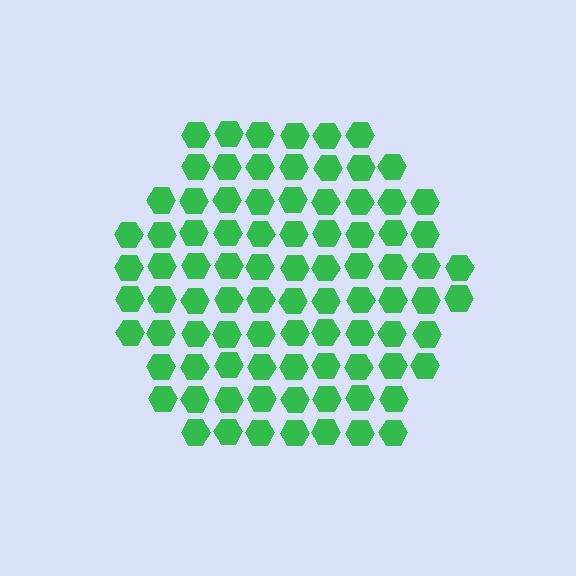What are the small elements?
The small elements are hexagons.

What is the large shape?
The large shape is a hexagon.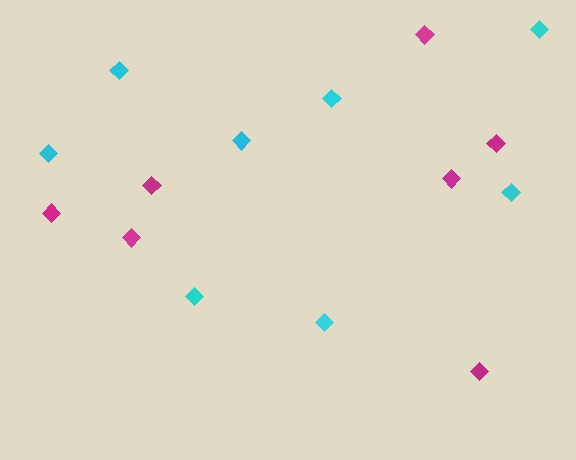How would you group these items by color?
There are 2 groups: one group of magenta diamonds (7) and one group of cyan diamonds (8).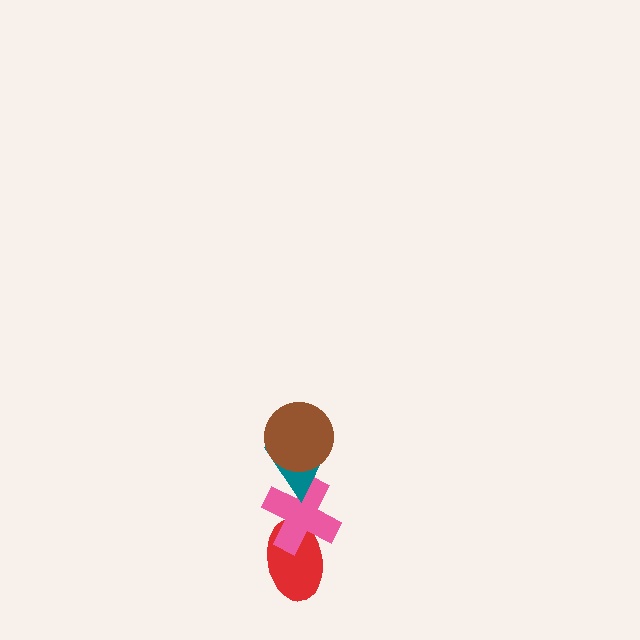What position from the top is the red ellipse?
The red ellipse is 4th from the top.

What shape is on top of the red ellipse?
The pink cross is on top of the red ellipse.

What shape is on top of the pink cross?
The teal triangle is on top of the pink cross.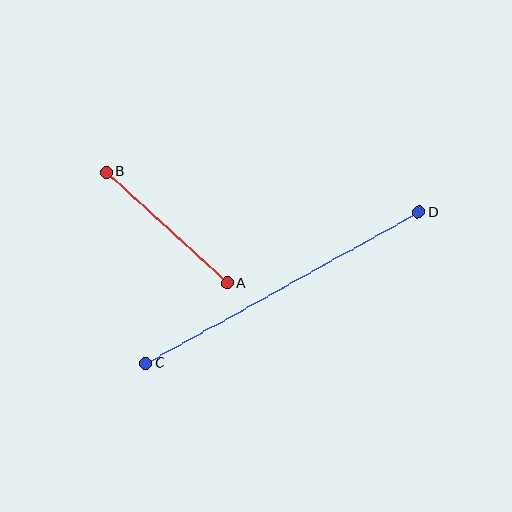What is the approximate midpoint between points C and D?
The midpoint is at approximately (282, 288) pixels.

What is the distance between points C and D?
The distance is approximately 312 pixels.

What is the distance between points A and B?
The distance is approximately 164 pixels.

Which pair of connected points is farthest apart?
Points C and D are farthest apart.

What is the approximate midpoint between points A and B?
The midpoint is at approximately (167, 228) pixels.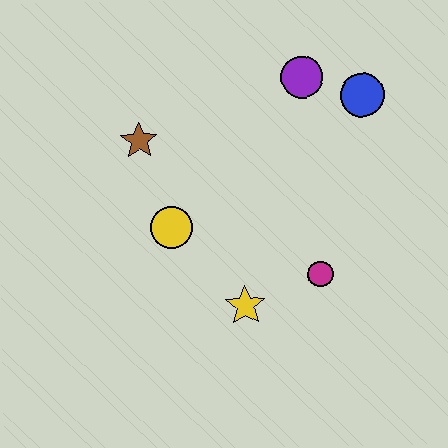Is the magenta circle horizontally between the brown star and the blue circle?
Yes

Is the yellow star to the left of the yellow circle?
No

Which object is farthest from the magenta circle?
The brown star is farthest from the magenta circle.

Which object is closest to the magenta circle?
The yellow star is closest to the magenta circle.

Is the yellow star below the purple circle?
Yes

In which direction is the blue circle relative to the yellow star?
The blue circle is above the yellow star.